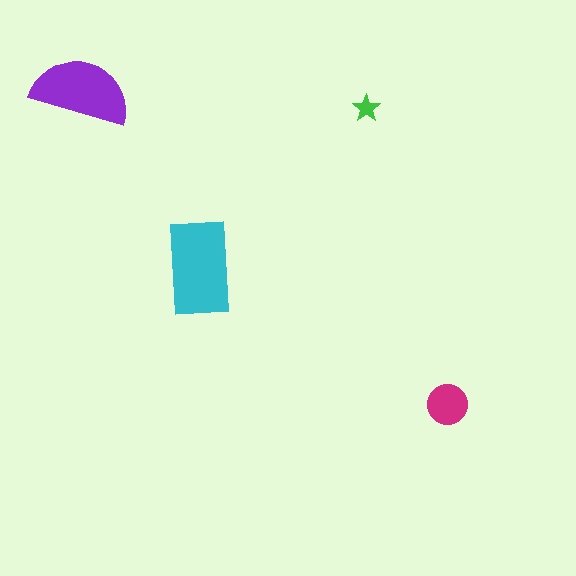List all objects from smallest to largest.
The green star, the magenta circle, the purple semicircle, the cyan rectangle.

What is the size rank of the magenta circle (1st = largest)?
3rd.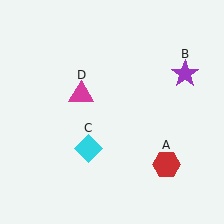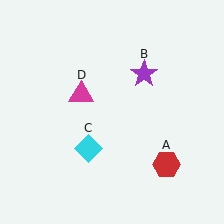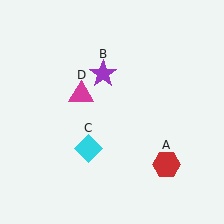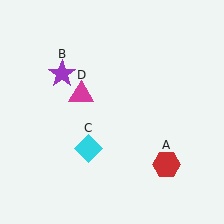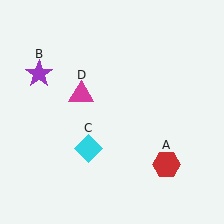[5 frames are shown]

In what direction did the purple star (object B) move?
The purple star (object B) moved left.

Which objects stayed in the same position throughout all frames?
Red hexagon (object A) and cyan diamond (object C) and magenta triangle (object D) remained stationary.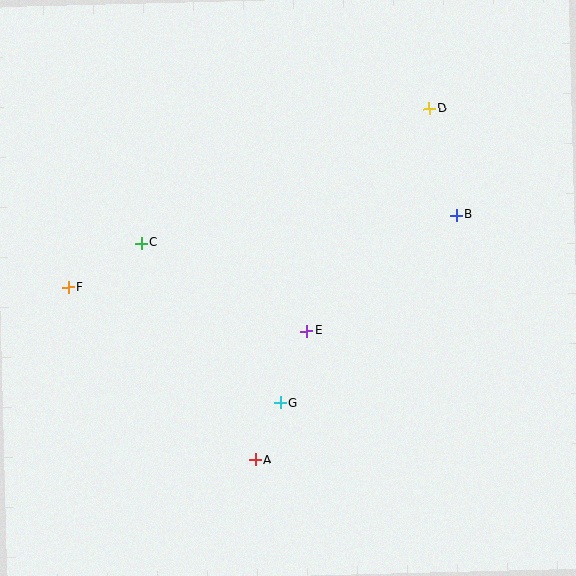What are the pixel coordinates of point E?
Point E is at (307, 331).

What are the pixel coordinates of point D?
Point D is at (429, 109).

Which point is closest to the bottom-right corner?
Point A is closest to the bottom-right corner.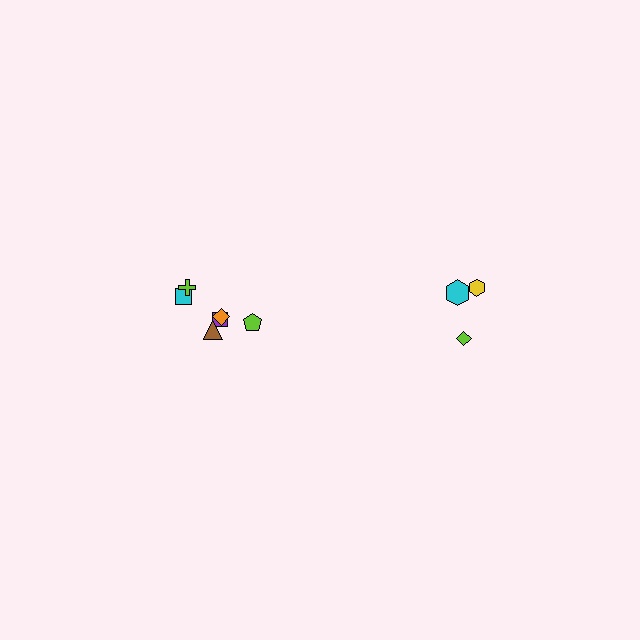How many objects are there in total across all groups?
There are 9 objects.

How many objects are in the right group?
There are 3 objects.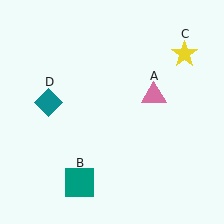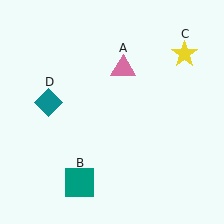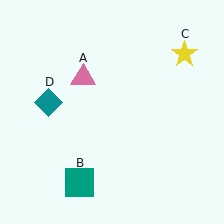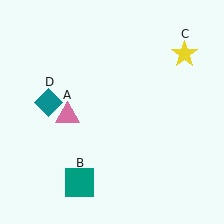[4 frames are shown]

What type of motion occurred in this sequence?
The pink triangle (object A) rotated counterclockwise around the center of the scene.